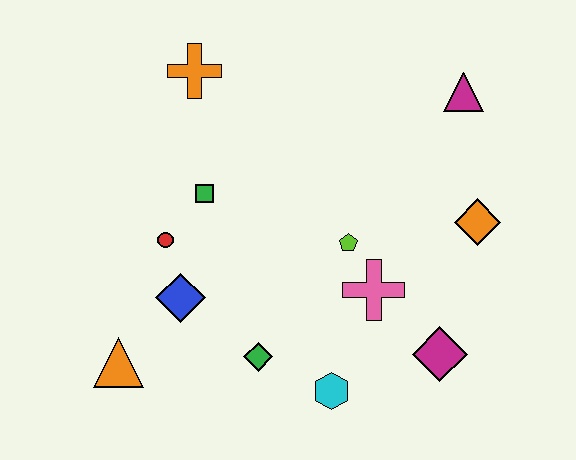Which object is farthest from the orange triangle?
The magenta triangle is farthest from the orange triangle.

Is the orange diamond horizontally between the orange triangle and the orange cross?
No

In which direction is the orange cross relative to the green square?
The orange cross is above the green square.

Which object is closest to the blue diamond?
The red circle is closest to the blue diamond.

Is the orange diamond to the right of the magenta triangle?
Yes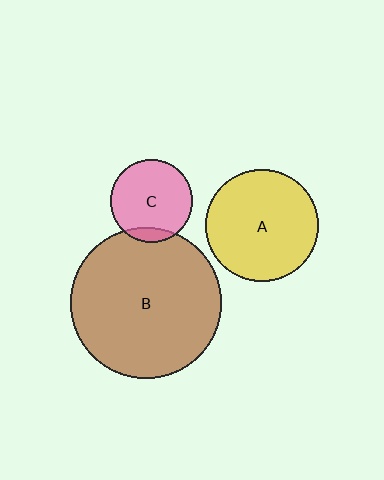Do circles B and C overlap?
Yes.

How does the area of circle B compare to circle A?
Approximately 1.8 times.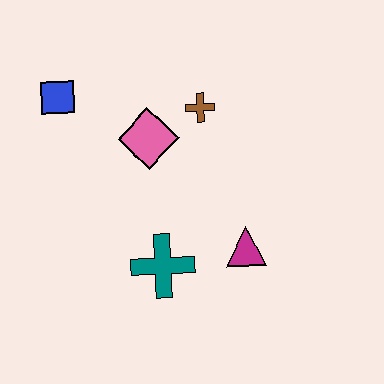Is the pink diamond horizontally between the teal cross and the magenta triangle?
No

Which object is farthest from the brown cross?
The teal cross is farthest from the brown cross.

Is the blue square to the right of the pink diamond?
No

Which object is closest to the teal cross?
The magenta triangle is closest to the teal cross.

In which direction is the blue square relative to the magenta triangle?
The blue square is to the left of the magenta triangle.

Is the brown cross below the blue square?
Yes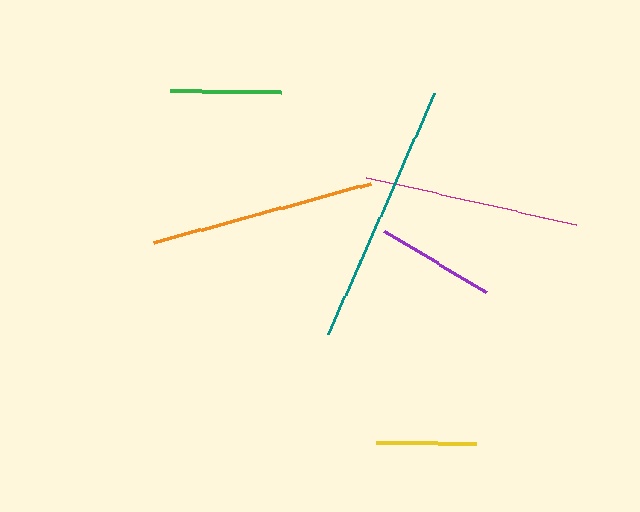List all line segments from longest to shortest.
From longest to shortest: teal, orange, magenta, purple, green, yellow.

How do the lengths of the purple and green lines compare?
The purple and green lines are approximately the same length.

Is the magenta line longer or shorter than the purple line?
The magenta line is longer than the purple line.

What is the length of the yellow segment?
The yellow segment is approximately 99 pixels long.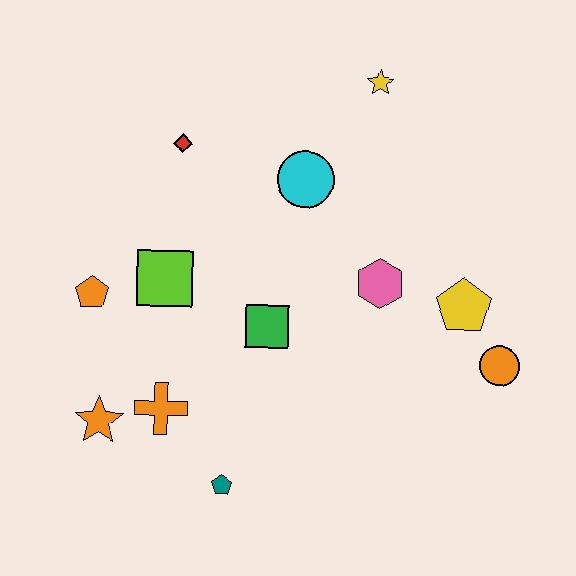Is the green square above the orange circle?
Yes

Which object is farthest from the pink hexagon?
The orange star is farthest from the pink hexagon.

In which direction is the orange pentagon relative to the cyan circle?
The orange pentagon is to the left of the cyan circle.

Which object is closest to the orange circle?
The yellow pentagon is closest to the orange circle.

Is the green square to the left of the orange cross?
No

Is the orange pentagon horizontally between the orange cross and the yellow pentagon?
No